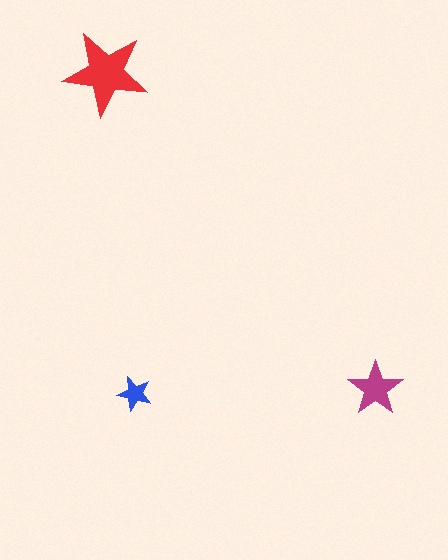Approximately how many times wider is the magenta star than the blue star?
About 1.5 times wider.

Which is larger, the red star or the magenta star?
The red one.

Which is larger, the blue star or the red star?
The red one.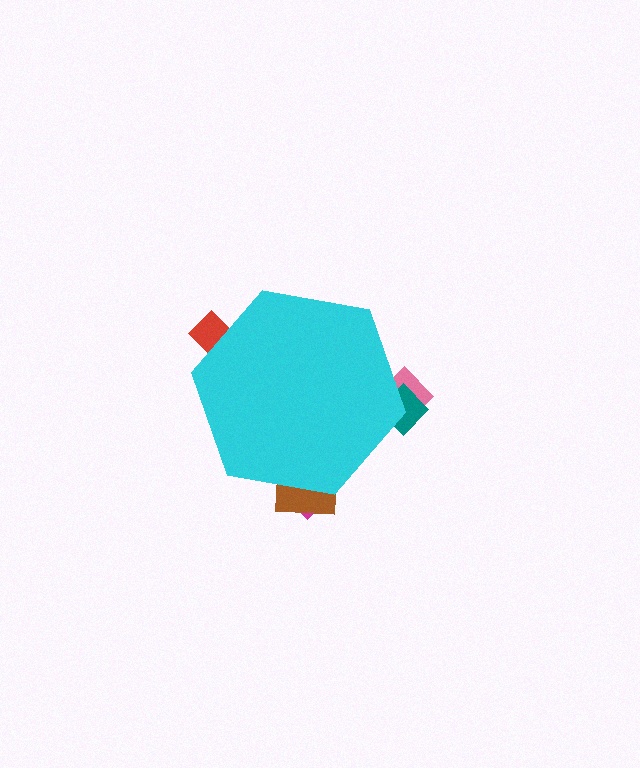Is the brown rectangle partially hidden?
Yes, the brown rectangle is partially hidden behind the cyan hexagon.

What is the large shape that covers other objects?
A cyan hexagon.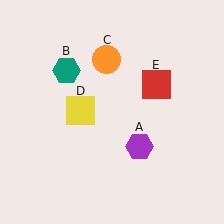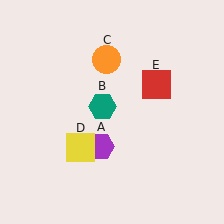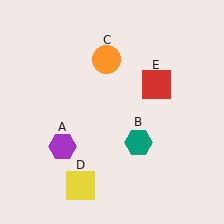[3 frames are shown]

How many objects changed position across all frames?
3 objects changed position: purple hexagon (object A), teal hexagon (object B), yellow square (object D).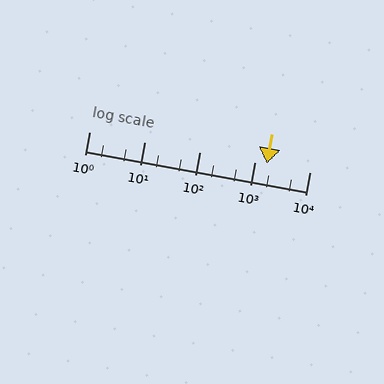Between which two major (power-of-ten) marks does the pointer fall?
The pointer is between 1000 and 10000.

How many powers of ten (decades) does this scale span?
The scale spans 4 decades, from 1 to 10000.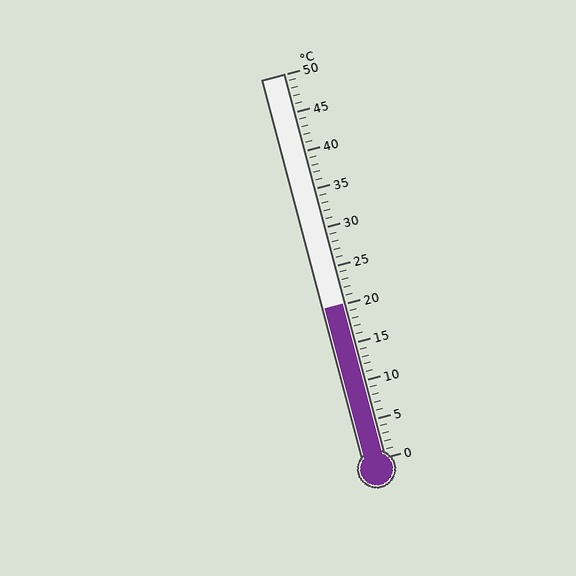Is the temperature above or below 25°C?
The temperature is below 25°C.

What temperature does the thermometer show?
The thermometer shows approximately 20°C.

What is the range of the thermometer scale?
The thermometer scale ranges from 0°C to 50°C.